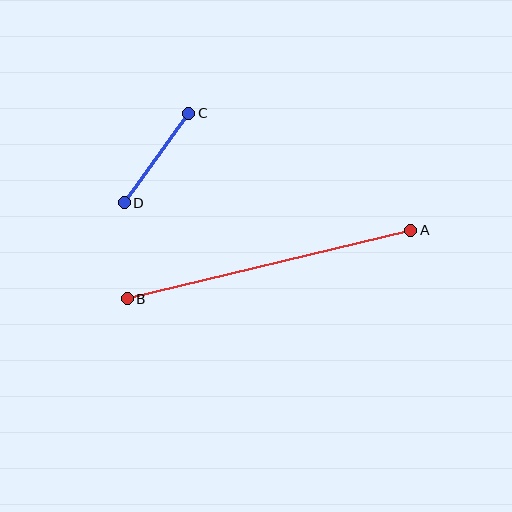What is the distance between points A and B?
The distance is approximately 291 pixels.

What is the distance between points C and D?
The distance is approximately 110 pixels.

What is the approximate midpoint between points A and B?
The midpoint is at approximately (269, 265) pixels.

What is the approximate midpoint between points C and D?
The midpoint is at approximately (157, 158) pixels.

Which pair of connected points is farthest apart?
Points A and B are farthest apart.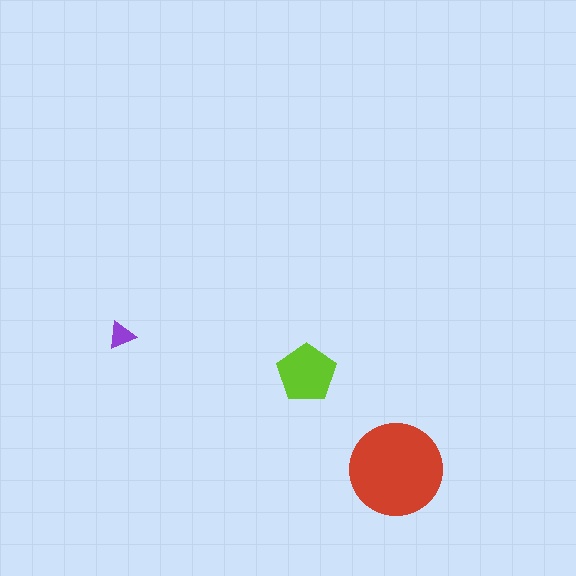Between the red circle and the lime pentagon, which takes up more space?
The red circle.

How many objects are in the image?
There are 3 objects in the image.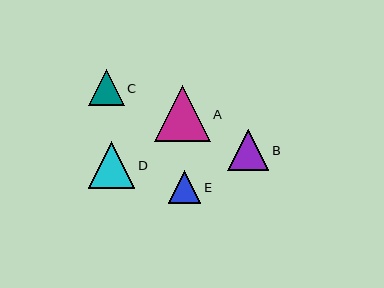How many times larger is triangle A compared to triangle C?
Triangle A is approximately 1.5 times the size of triangle C.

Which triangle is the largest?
Triangle A is the largest with a size of approximately 56 pixels.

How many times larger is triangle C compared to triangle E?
Triangle C is approximately 1.1 times the size of triangle E.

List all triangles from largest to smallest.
From largest to smallest: A, D, B, C, E.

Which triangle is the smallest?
Triangle E is the smallest with a size of approximately 33 pixels.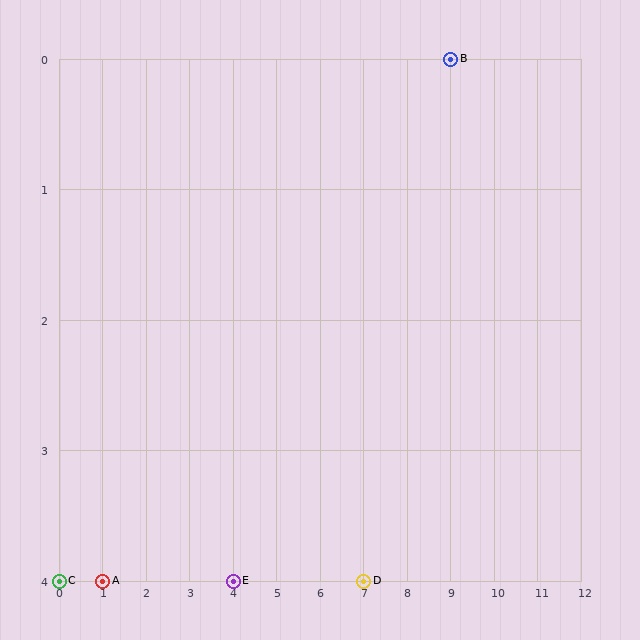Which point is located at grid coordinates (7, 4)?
Point D is at (7, 4).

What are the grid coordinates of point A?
Point A is at grid coordinates (1, 4).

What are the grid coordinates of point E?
Point E is at grid coordinates (4, 4).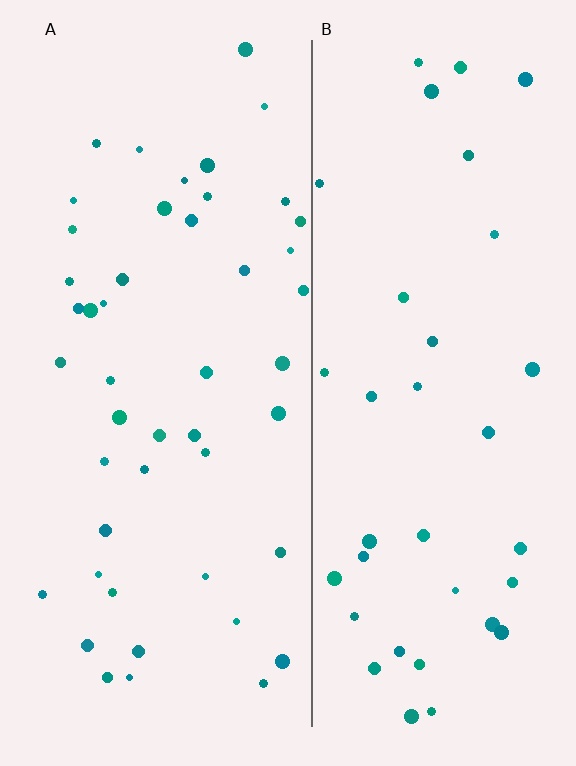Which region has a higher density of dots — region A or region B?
A (the left).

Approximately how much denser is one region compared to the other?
Approximately 1.3× — region A over region B.